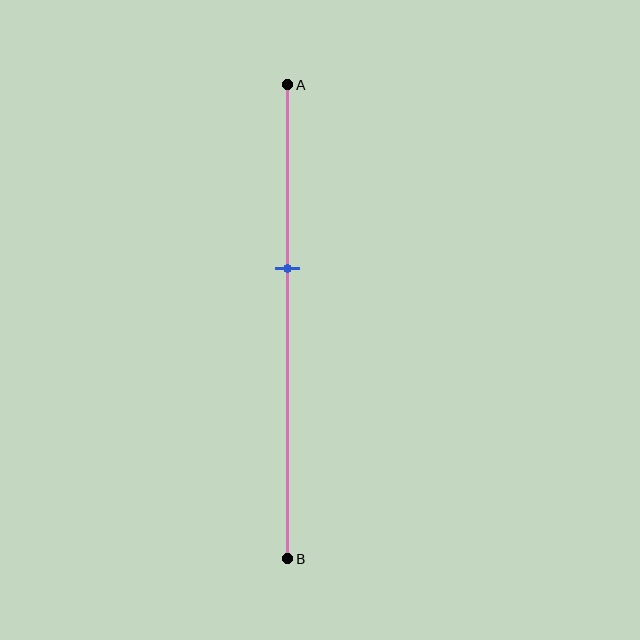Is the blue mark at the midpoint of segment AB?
No, the mark is at about 40% from A, not at the 50% midpoint.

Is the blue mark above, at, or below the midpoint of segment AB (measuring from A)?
The blue mark is above the midpoint of segment AB.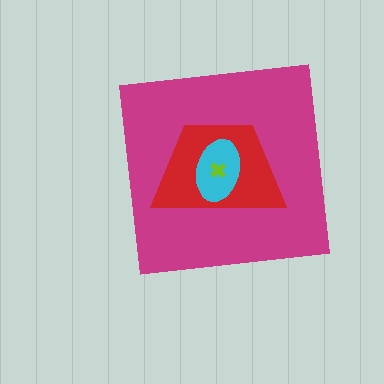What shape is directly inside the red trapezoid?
The cyan ellipse.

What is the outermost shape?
The magenta square.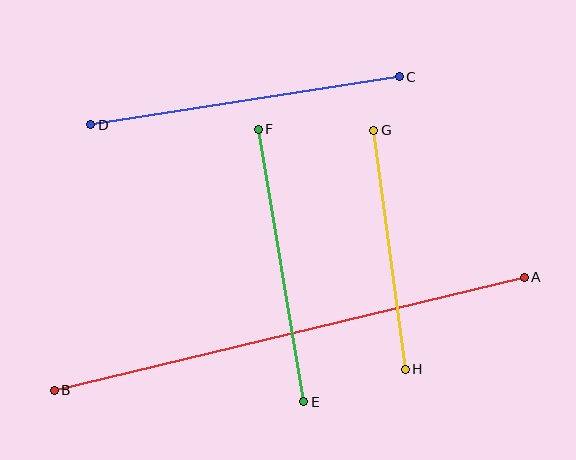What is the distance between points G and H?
The distance is approximately 241 pixels.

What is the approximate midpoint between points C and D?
The midpoint is at approximately (245, 101) pixels.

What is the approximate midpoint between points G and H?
The midpoint is at approximately (390, 250) pixels.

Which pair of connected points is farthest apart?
Points A and B are farthest apart.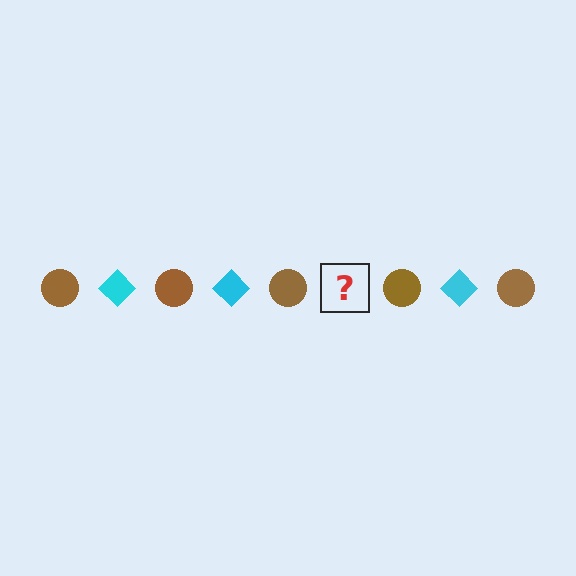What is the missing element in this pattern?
The missing element is a cyan diamond.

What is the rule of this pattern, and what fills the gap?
The rule is that the pattern alternates between brown circle and cyan diamond. The gap should be filled with a cyan diamond.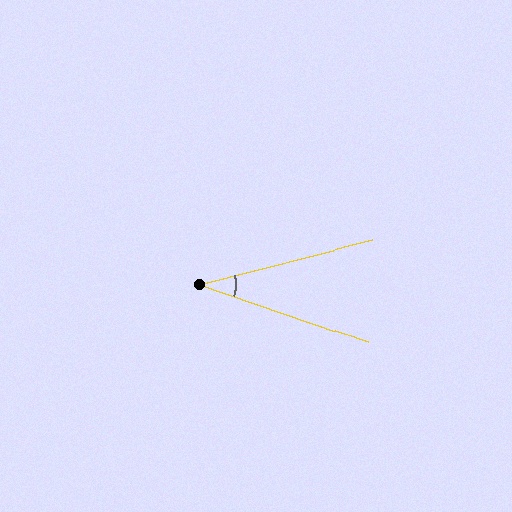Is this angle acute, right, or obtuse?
It is acute.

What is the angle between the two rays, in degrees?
Approximately 33 degrees.